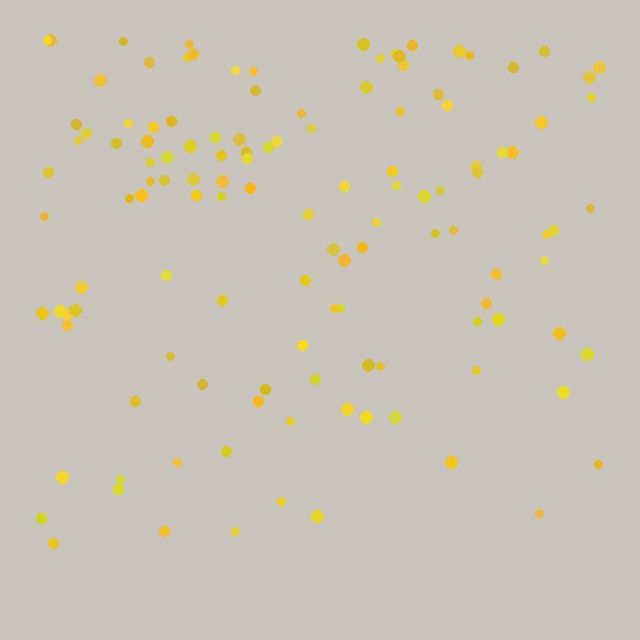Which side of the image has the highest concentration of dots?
The top.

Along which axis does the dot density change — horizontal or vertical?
Vertical.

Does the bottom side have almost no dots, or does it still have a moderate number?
Still a moderate number, just noticeably fewer than the top.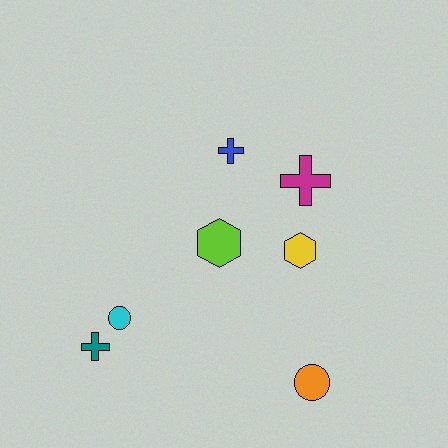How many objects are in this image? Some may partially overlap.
There are 7 objects.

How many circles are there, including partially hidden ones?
There are 2 circles.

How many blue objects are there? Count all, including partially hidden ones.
There is 1 blue object.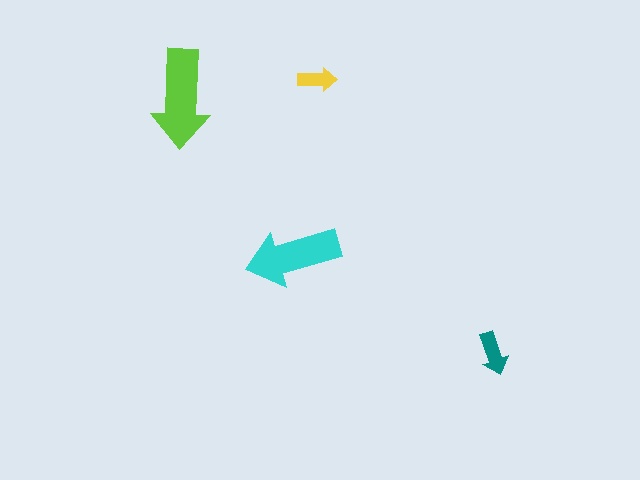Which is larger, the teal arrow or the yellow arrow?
The teal one.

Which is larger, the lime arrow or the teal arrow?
The lime one.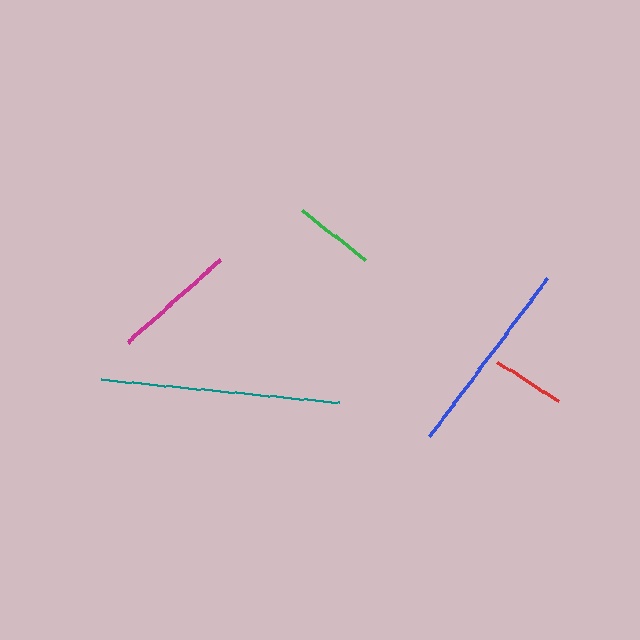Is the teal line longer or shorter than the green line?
The teal line is longer than the green line.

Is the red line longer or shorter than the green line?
The green line is longer than the red line.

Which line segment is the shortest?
The red line is the shortest at approximately 72 pixels.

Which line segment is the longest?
The teal line is the longest at approximately 240 pixels.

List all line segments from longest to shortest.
From longest to shortest: teal, blue, magenta, green, red.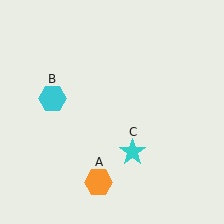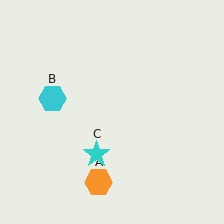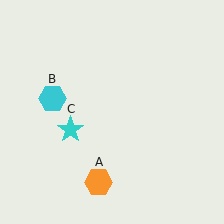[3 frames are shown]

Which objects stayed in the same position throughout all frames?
Orange hexagon (object A) and cyan hexagon (object B) remained stationary.